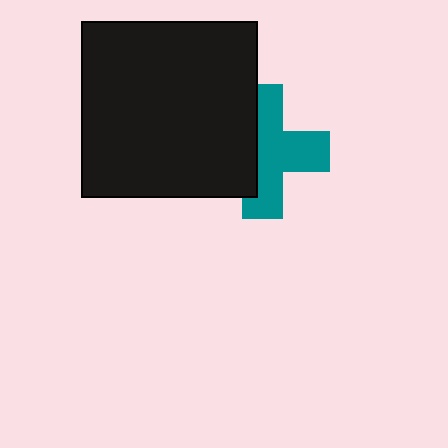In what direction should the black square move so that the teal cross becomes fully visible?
The black square should move left. That is the shortest direction to clear the overlap and leave the teal cross fully visible.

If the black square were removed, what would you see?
You would see the complete teal cross.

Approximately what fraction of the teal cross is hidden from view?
Roughly 39% of the teal cross is hidden behind the black square.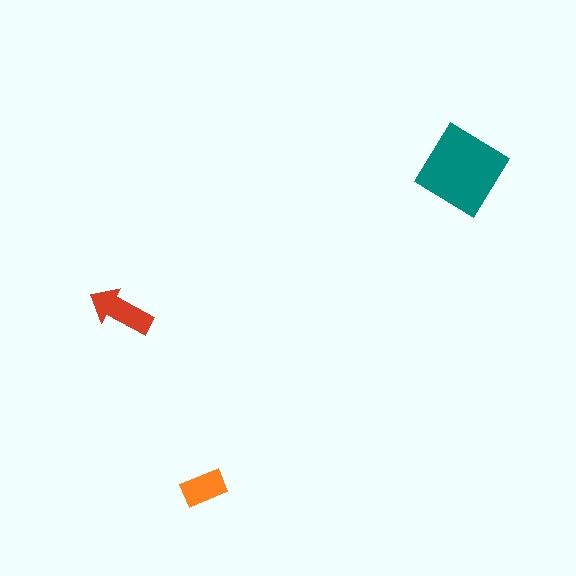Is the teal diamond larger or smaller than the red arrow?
Larger.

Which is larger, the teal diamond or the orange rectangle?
The teal diamond.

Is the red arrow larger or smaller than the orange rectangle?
Larger.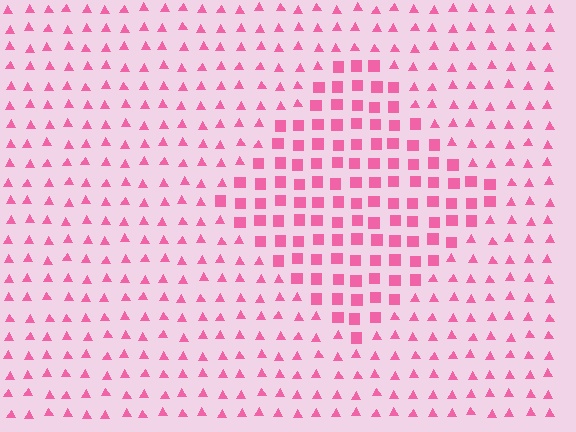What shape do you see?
I see a diamond.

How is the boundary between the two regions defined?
The boundary is defined by a change in element shape: squares inside vs. triangles outside. All elements share the same color and spacing.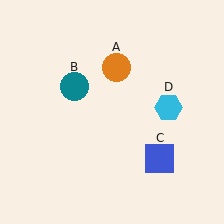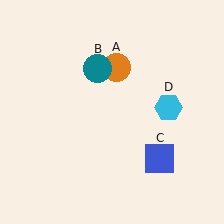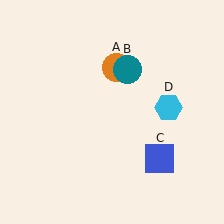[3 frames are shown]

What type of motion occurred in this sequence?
The teal circle (object B) rotated clockwise around the center of the scene.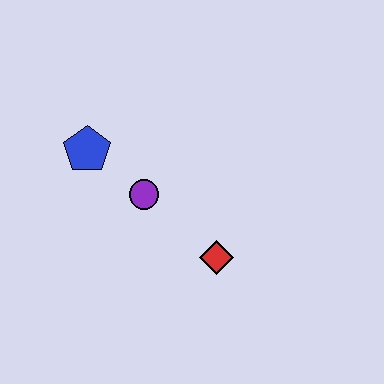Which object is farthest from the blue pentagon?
The red diamond is farthest from the blue pentagon.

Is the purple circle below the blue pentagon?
Yes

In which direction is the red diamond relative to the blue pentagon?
The red diamond is to the right of the blue pentagon.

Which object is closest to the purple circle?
The blue pentagon is closest to the purple circle.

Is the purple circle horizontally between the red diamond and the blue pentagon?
Yes